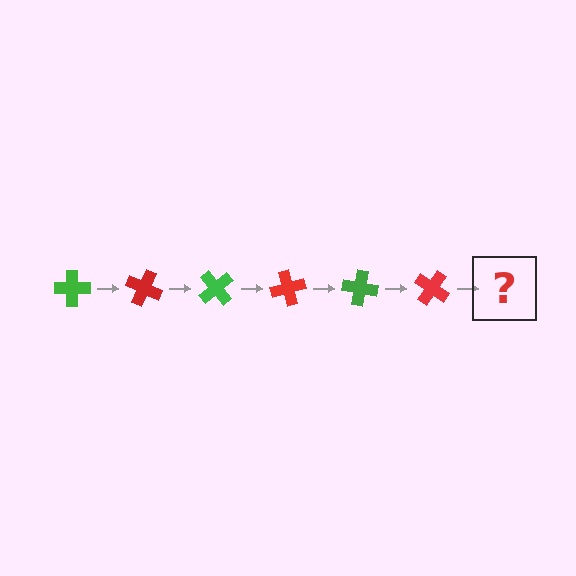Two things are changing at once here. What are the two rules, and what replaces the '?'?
The two rules are that it rotates 25 degrees each step and the color cycles through green and red. The '?' should be a green cross, rotated 150 degrees from the start.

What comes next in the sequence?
The next element should be a green cross, rotated 150 degrees from the start.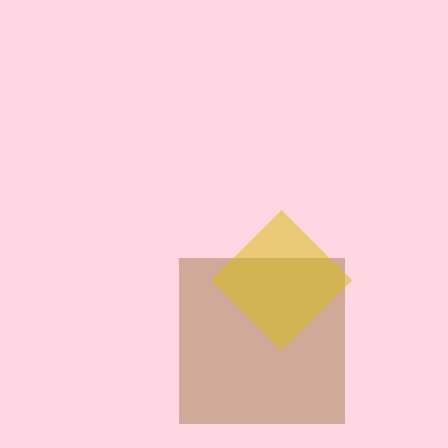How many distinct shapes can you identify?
There are 2 distinct shapes: a brown square, a yellow diamond.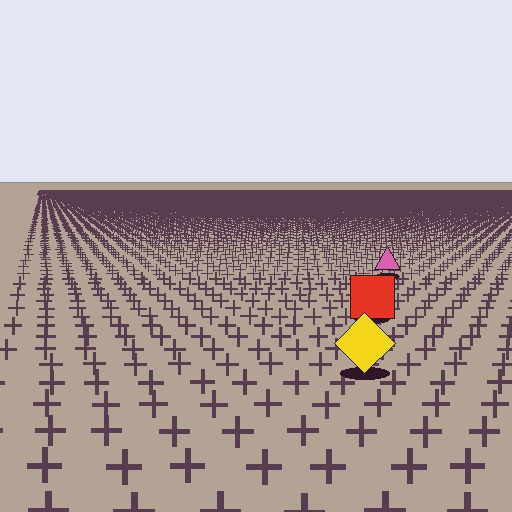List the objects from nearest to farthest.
From nearest to farthest: the yellow diamond, the red square, the pink triangle.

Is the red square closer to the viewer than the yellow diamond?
No. The yellow diamond is closer — you can tell from the texture gradient: the ground texture is coarser near it.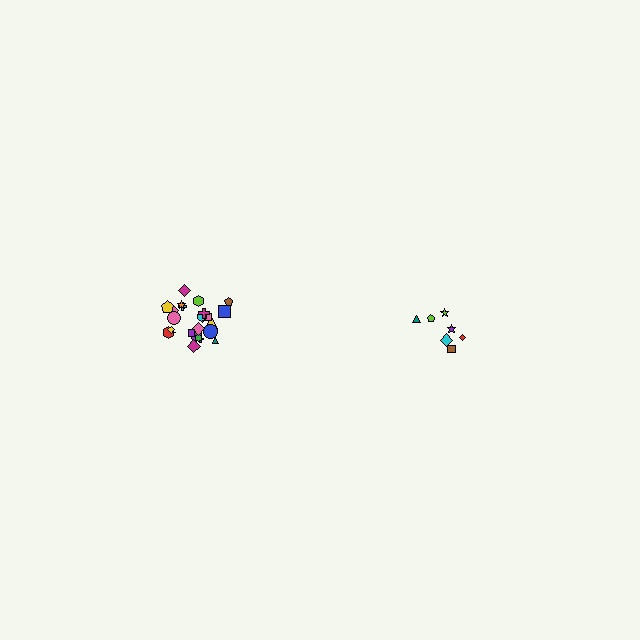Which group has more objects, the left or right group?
The left group.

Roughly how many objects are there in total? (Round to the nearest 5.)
Roughly 30 objects in total.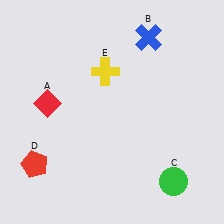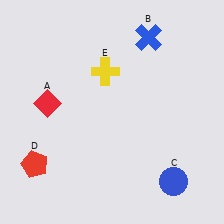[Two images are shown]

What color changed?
The circle (C) changed from green in Image 1 to blue in Image 2.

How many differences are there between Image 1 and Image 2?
There is 1 difference between the two images.